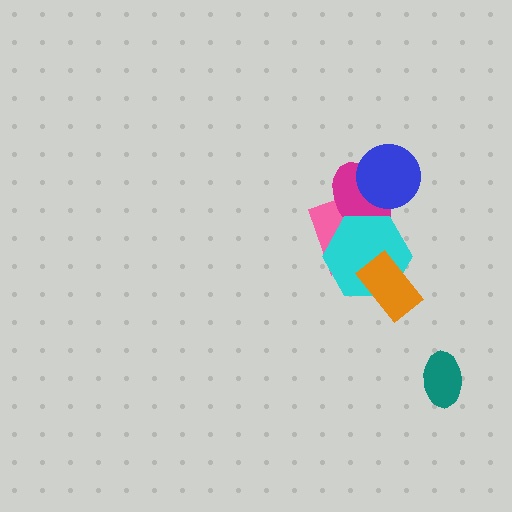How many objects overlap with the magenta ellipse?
3 objects overlap with the magenta ellipse.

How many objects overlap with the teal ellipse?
0 objects overlap with the teal ellipse.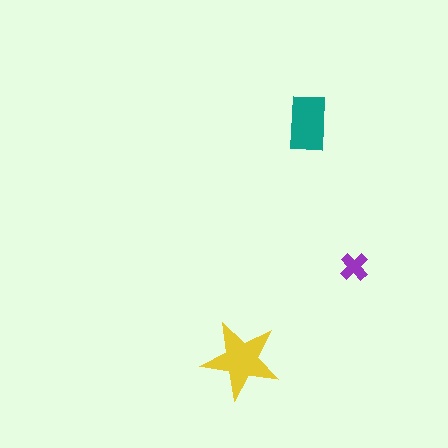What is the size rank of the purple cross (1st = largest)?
3rd.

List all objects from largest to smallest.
The yellow star, the teal rectangle, the purple cross.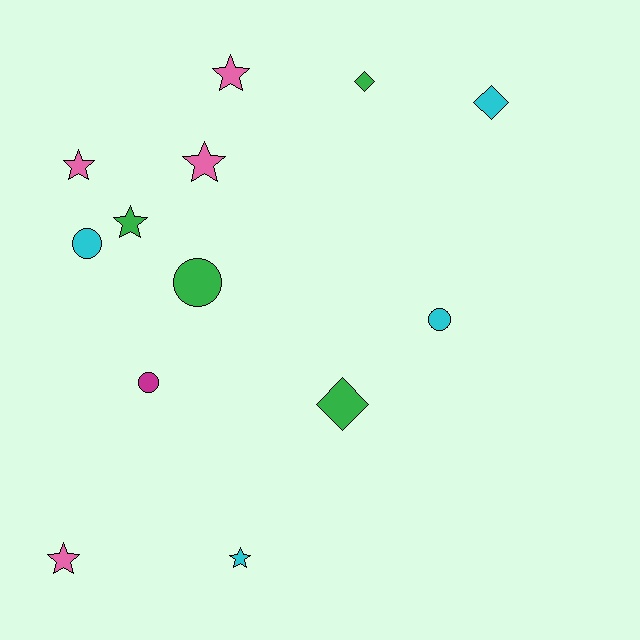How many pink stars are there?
There are 4 pink stars.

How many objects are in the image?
There are 13 objects.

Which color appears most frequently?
Green, with 4 objects.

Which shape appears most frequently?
Star, with 6 objects.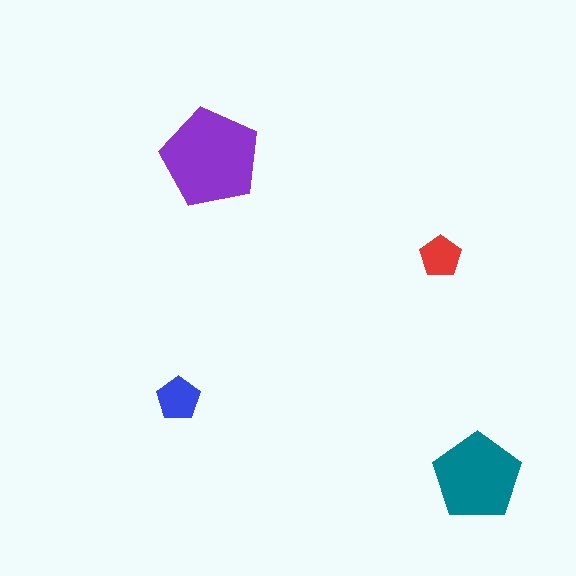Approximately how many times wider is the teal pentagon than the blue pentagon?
About 2 times wider.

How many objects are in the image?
There are 4 objects in the image.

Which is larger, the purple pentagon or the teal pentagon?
The purple one.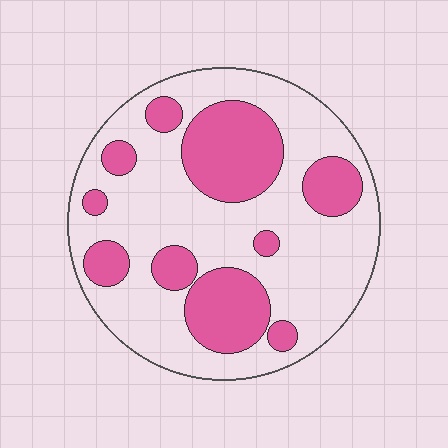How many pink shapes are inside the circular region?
10.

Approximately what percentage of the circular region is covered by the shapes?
Approximately 30%.